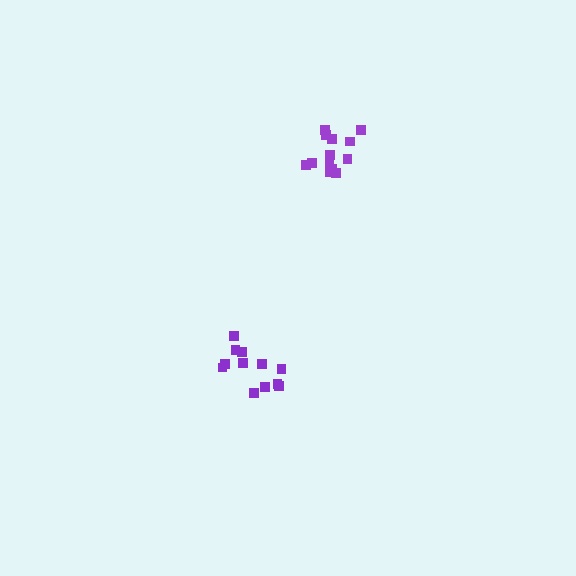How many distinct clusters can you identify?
There are 2 distinct clusters.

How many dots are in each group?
Group 1: 12 dots, Group 2: 13 dots (25 total).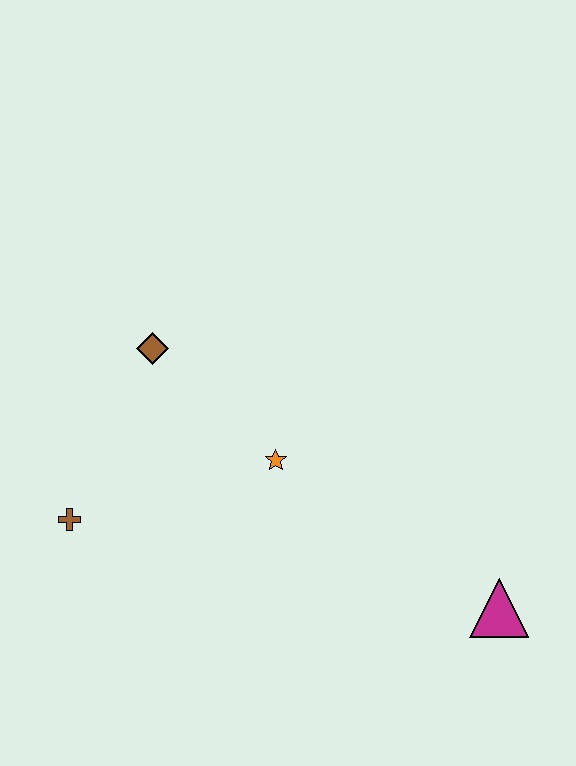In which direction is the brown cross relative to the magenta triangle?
The brown cross is to the left of the magenta triangle.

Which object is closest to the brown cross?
The brown diamond is closest to the brown cross.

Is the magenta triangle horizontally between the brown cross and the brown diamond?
No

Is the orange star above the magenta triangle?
Yes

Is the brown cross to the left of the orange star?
Yes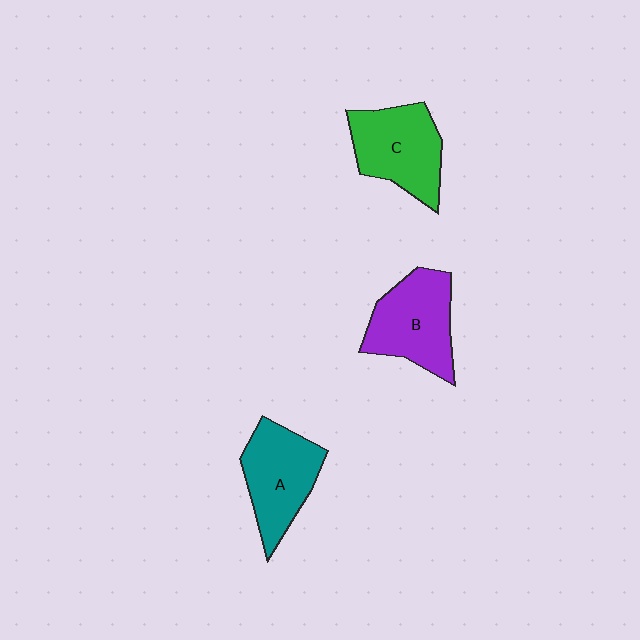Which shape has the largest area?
Shape B (purple).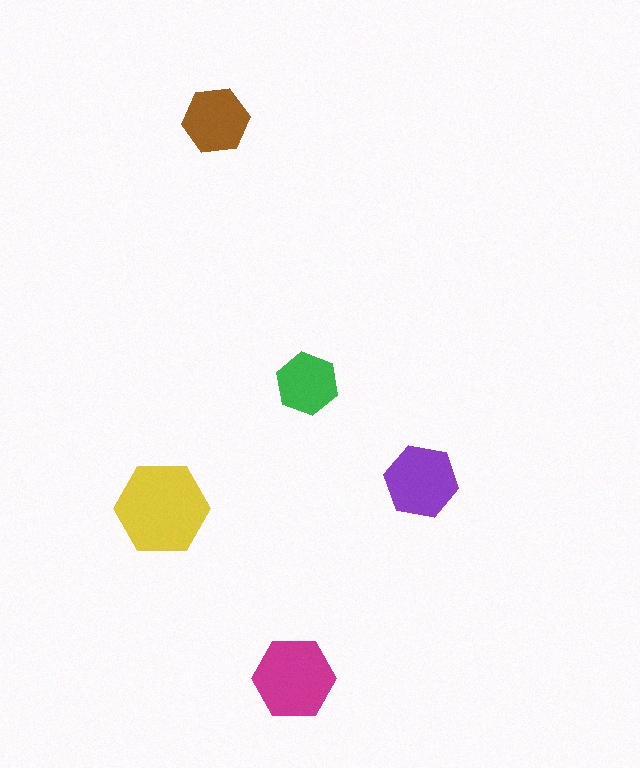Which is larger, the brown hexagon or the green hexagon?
The brown one.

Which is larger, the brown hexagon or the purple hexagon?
The purple one.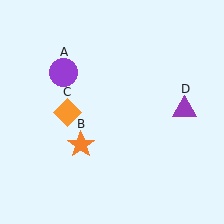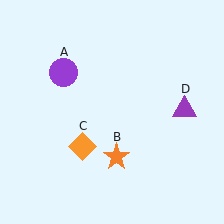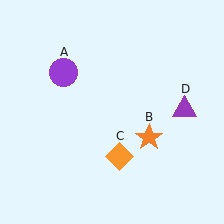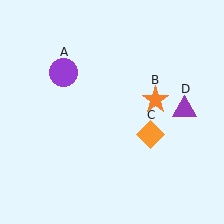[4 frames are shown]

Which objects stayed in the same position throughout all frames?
Purple circle (object A) and purple triangle (object D) remained stationary.